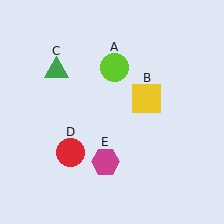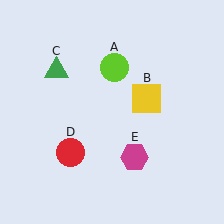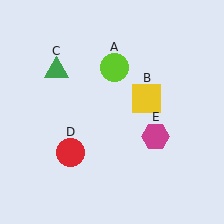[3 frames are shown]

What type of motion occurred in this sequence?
The magenta hexagon (object E) rotated counterclockwise around the center of the scene.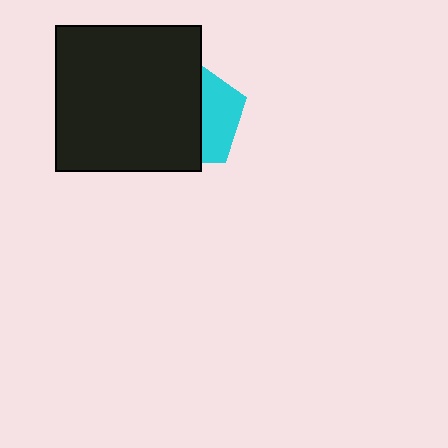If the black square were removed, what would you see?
You would see the complete cyan pentagon.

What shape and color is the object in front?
The object in front is a black square.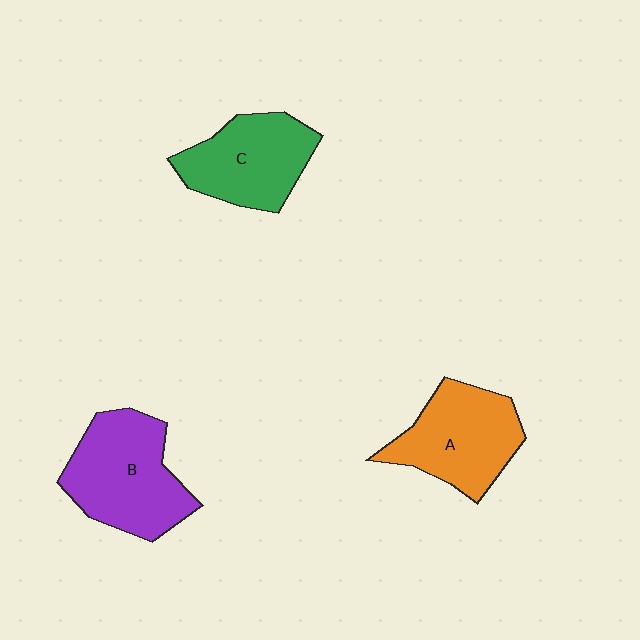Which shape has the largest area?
Shape B (purple).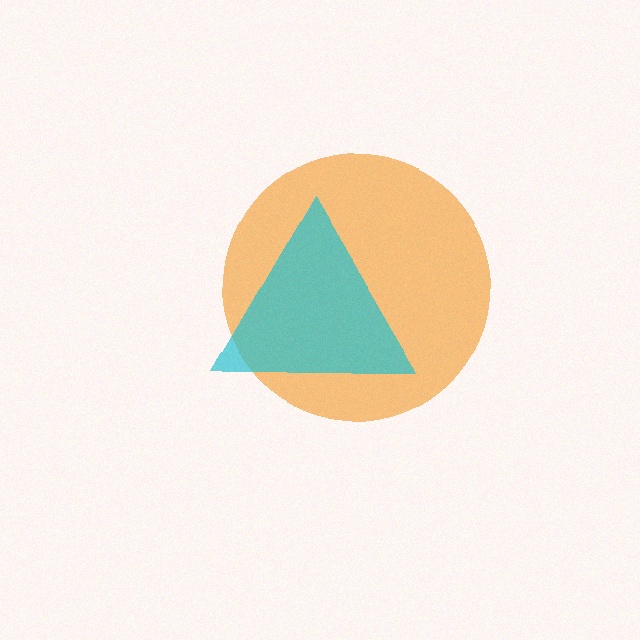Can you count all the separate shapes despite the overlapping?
Yes, there are 2 separate shapes.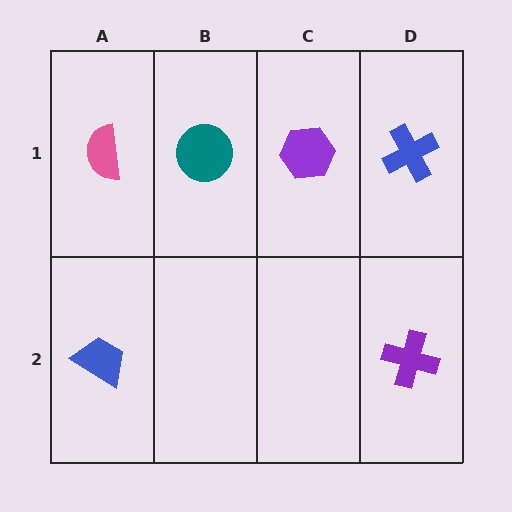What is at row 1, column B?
A teal circle.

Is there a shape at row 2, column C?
No, that cell is empty.